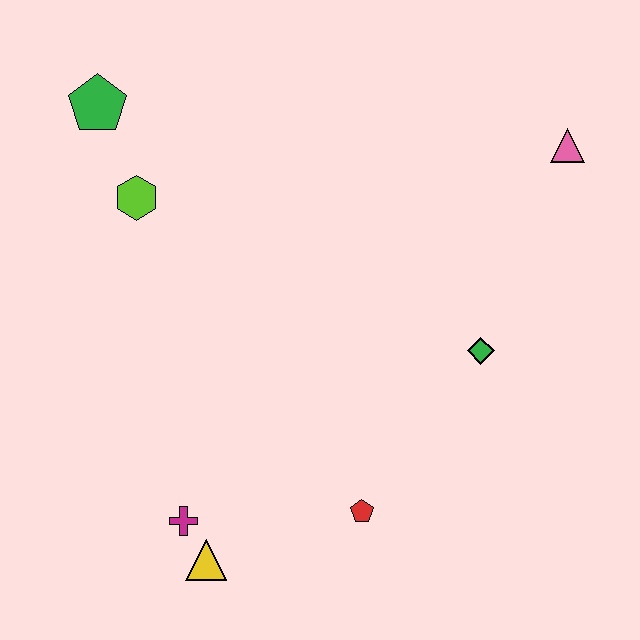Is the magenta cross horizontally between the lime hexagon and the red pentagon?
Yes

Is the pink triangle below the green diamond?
No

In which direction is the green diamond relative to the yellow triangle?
The green diamond is to the right of the yellow triangle.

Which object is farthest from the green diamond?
The green pentagon is farthest from the green diamond.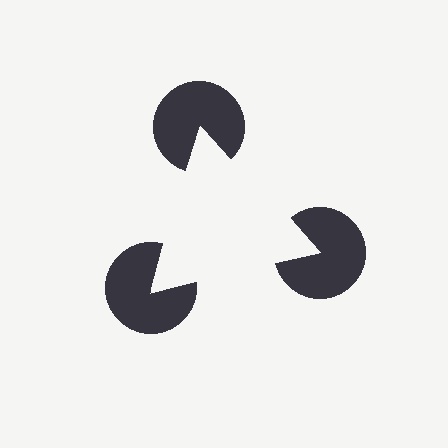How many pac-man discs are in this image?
There are 3 — one at each vertex of the illusory triangle.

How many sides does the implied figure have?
3 sides.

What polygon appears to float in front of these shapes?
An illusory triangle — its edges are inferred from the aligned wedge cuts in the pac-man discs, not physically drawn.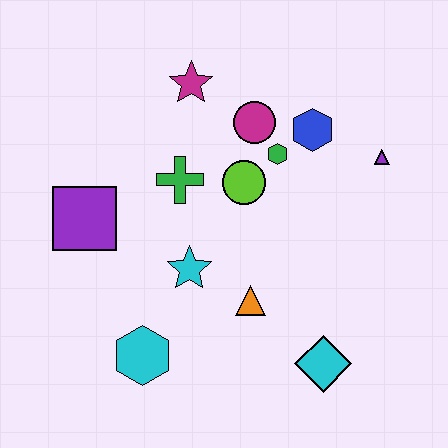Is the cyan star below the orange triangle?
No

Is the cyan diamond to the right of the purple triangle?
No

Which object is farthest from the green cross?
The cyan diamond is farthest from the green cross.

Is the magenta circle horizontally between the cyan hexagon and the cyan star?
No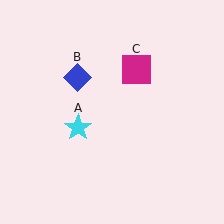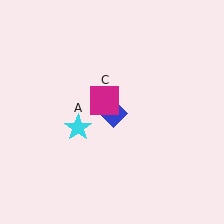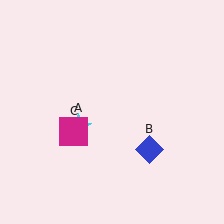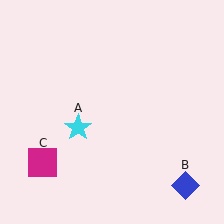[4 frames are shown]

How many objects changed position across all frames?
2 objects changed position: blue diamond (object B), magenta square (object C).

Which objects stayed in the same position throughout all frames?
Cyan star (object A) remained stationary.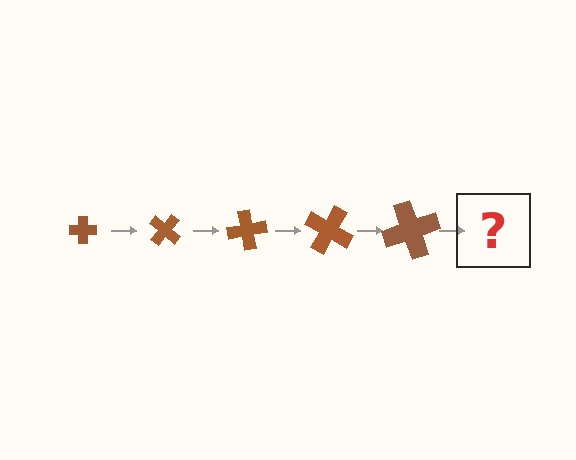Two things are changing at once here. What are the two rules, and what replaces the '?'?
The two rules are that the cross grows larger each step and it rotates 40 degrees each step. The '?' should be a cross, larger than the previous one and rotated 200 degrees from the start.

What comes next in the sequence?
The next element should be a cross, larger than the previous one and rotated 200 degrees from the start.